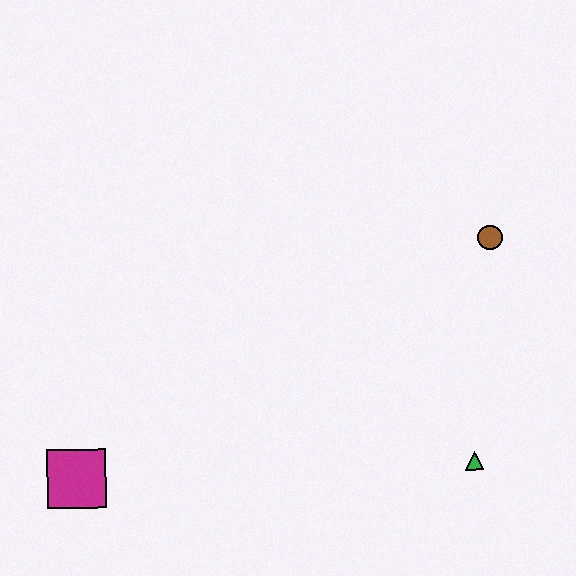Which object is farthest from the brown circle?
The magenta square is farthest from the brown circle.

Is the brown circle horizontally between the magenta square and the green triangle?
No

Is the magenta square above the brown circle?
No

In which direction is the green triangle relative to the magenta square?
The green triangle is to the right of the magenta square.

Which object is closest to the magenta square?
The green triangle is closest to the magenta square.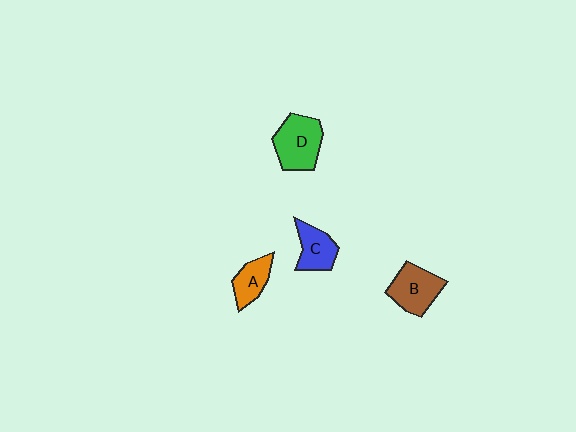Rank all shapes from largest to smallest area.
From largest to smallest: D (green), B (brown), C (blue), A (orange).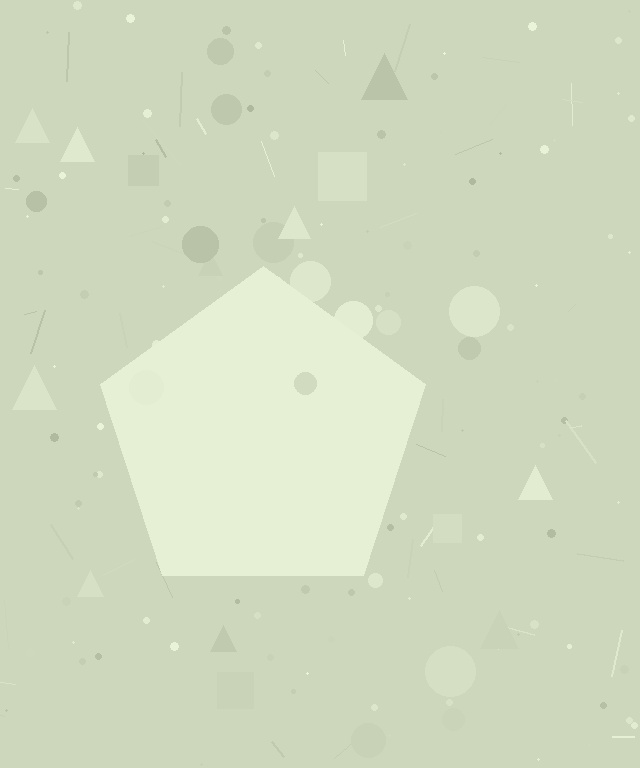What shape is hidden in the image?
A pentagon is hidden in the image.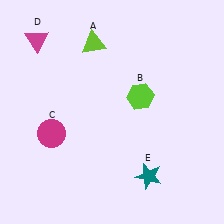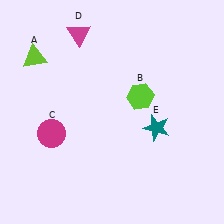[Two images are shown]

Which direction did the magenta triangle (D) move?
The magenta triangle (D) moved right.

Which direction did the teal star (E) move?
The teal star (E) moved up.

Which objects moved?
The objects that moved are: the lime triangle (A), the magenta triangle (D), the teal star (E).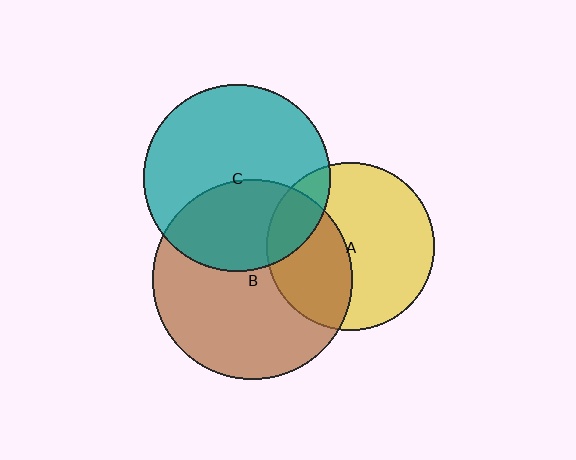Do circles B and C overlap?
Yes.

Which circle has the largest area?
Circle B (brown).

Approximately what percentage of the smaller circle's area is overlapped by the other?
Approximately 40%.